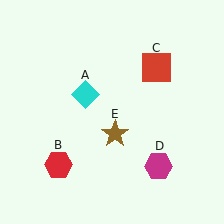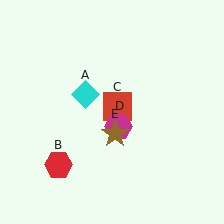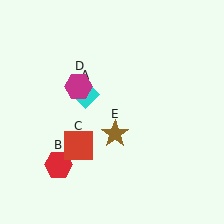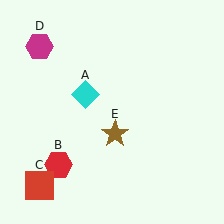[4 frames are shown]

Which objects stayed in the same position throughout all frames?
Cyan diamond (object A) and red hexagon (object B) and brown star (object E) remained stationary.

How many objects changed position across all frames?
2 objects changed position: red square (object C), magenta hexagon (object D).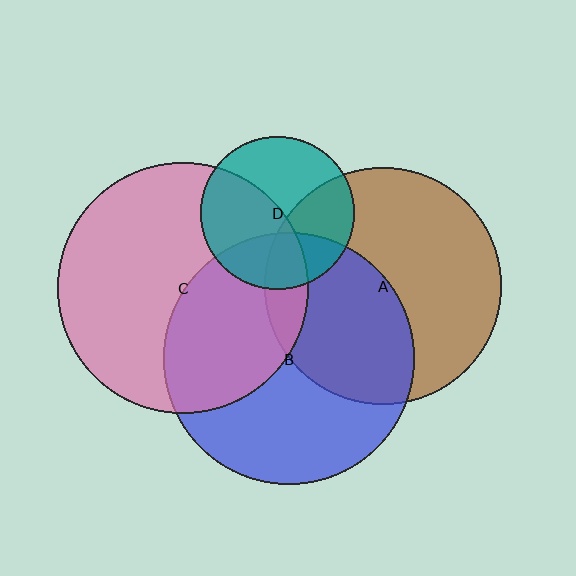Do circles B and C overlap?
Yes.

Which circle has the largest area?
Circle B (blue).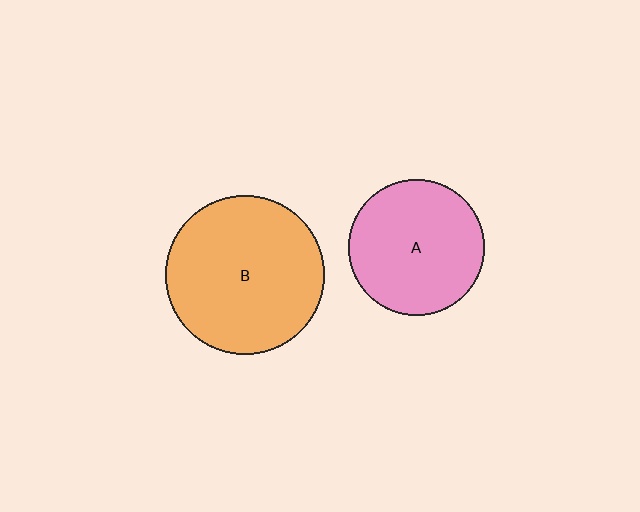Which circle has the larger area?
Circle B (orange).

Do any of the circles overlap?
No, none of the circles overlap.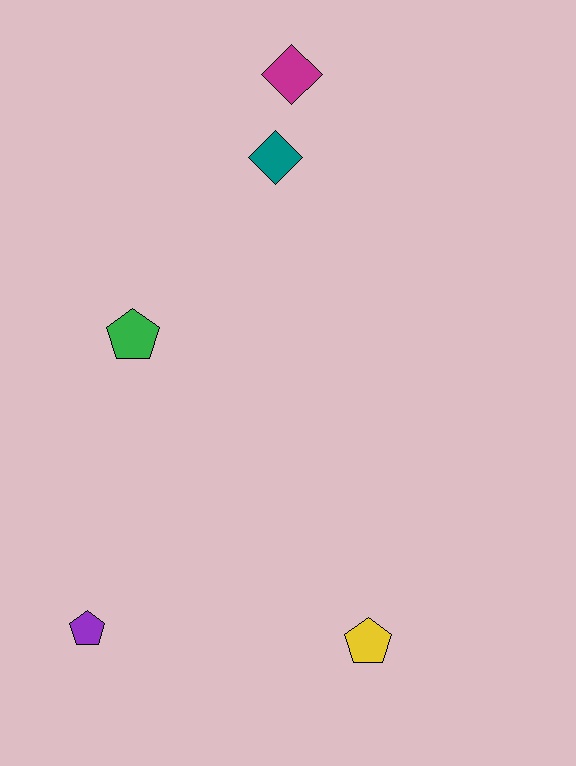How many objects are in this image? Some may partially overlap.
There are 5 objects.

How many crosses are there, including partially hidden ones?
There are no crosses.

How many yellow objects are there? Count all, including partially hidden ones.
There is 1 yellow object.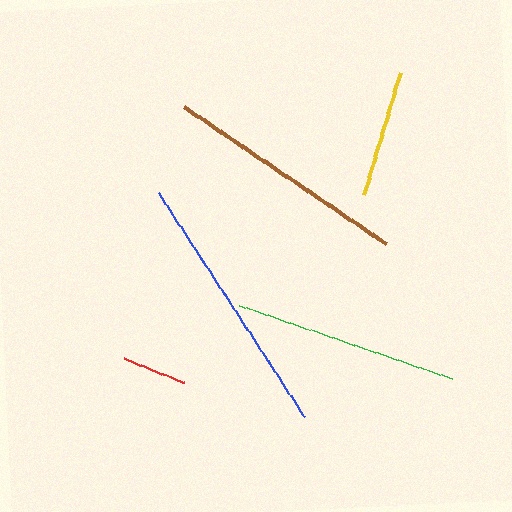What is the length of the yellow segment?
The yellow segment is approximately 127 pixels long.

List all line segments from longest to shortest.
From longest to shortest: blue, brown, green, yellow, red.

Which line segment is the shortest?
The red line is the shortest at approximately 65 pixels.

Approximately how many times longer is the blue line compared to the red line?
The blue line is approximately 4.1 times the length of the red line.